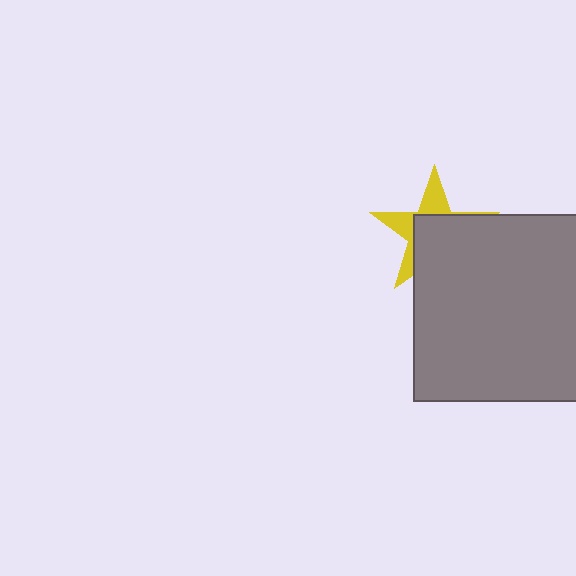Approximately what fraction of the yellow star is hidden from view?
Roughly 61% of the yellow star is hidden behind the gray square.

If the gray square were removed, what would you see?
You would see the complete yellow star.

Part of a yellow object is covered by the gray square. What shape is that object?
It is a star.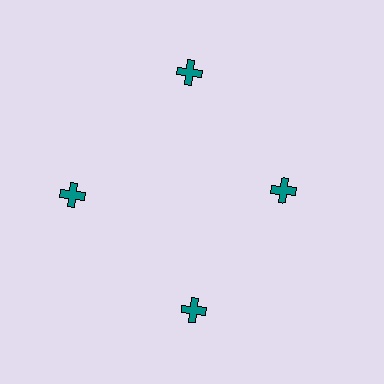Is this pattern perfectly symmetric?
No. The 4 teal crosses are arranged in a ring, but one element near the 3 o'clock position is pulled inward toward the center, breaking the 4-fold rotational symmetry.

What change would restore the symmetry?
The symmetry would be restored by moving it outward, back onto the ring so that all 4 crosses sit at equal angles and equal distance from the center.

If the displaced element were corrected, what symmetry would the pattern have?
It would have 4-fold rotational symmetry — the pattern would map onto itself every 90 degrees.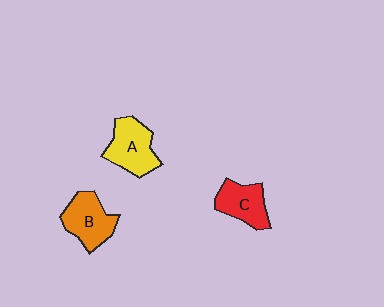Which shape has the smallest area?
Shape C (red).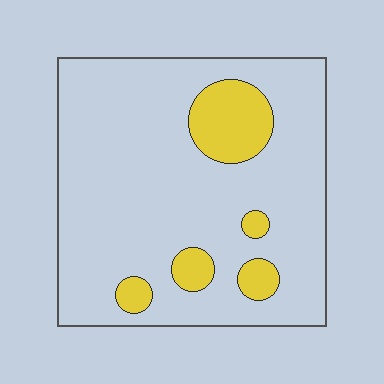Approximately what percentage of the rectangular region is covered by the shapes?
Approximately 15%.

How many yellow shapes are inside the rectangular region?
5.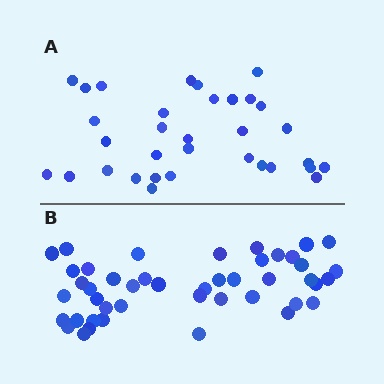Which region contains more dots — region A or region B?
Region B (the bottom region) has more dots.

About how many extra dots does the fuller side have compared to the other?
Region B has roughly 12 or so more dots than region A.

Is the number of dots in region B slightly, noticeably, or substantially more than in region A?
Region B has noticeably more, but not dramatically so. The ratio is roughly 1.4 to 1.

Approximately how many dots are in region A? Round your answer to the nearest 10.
About 30 dots. (The exact count is 33, which rounds to 30.)